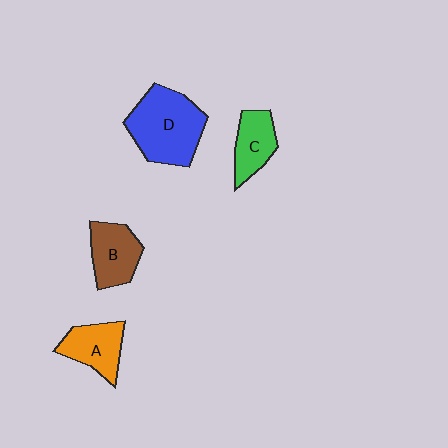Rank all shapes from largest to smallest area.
From largest to smallest: D (blue), B (brown), A (orange), C (green).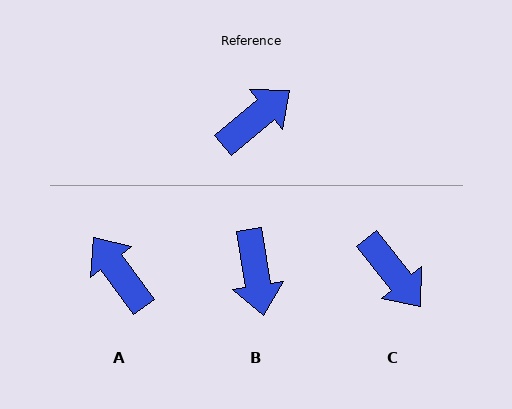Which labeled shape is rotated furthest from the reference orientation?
B, about 121 degrees away.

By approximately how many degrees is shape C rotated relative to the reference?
Approximately 92 degrees clockwise.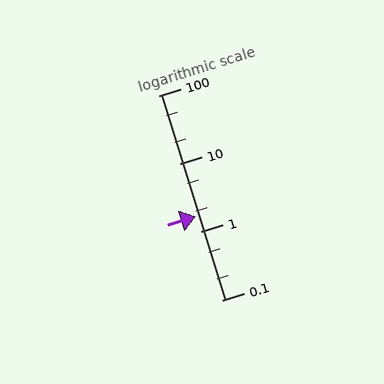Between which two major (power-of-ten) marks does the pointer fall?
The pointer is between 1 and 10.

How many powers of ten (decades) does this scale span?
The scale spans 3 decades, from 0.1 to 100.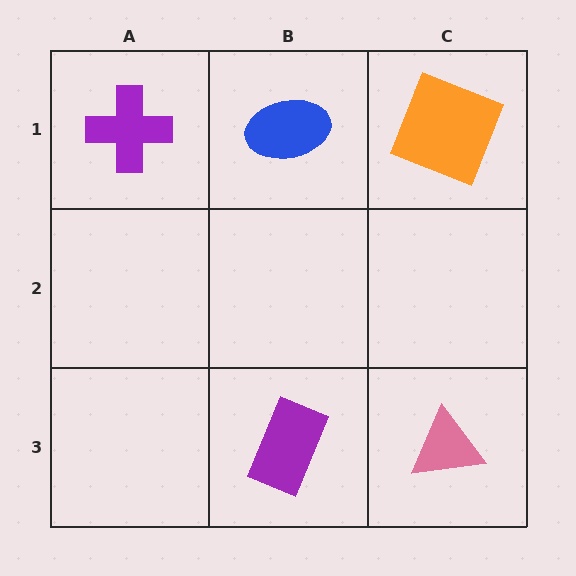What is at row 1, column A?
A purple cross.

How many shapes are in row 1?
3 shapes.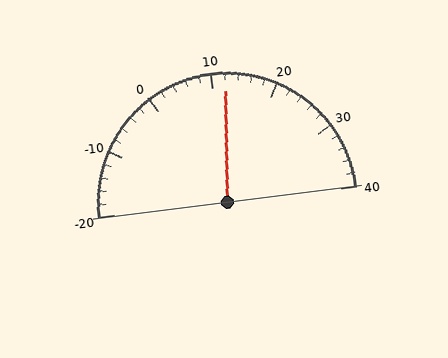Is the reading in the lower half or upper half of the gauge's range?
The reading is in the upper half of the range (-20 to 40).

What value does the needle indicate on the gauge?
The needle indicates approximately 12.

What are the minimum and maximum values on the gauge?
The gauge ranges from -20 to 40.